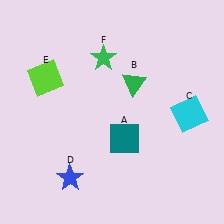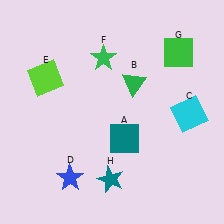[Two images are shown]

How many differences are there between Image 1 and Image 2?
There are 2 differences between the two images.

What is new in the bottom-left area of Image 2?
A teal star (H) was added in the bottom-left area of Image 2.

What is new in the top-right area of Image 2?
A green square (G) was added in the top-right area of Image 2.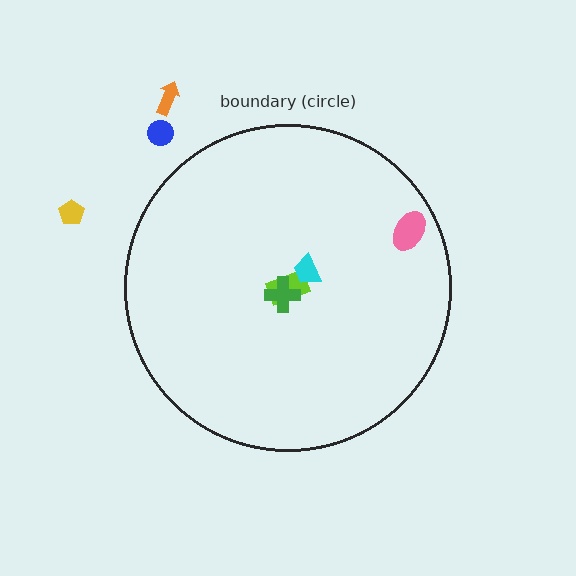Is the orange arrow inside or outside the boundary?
Outside.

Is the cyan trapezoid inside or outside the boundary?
Inside.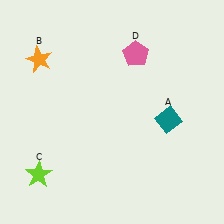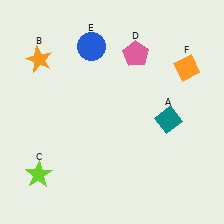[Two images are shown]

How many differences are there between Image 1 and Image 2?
There are 2 differences between the two images.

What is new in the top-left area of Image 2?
A blue circle (E) was added in the top-left area of Image 2.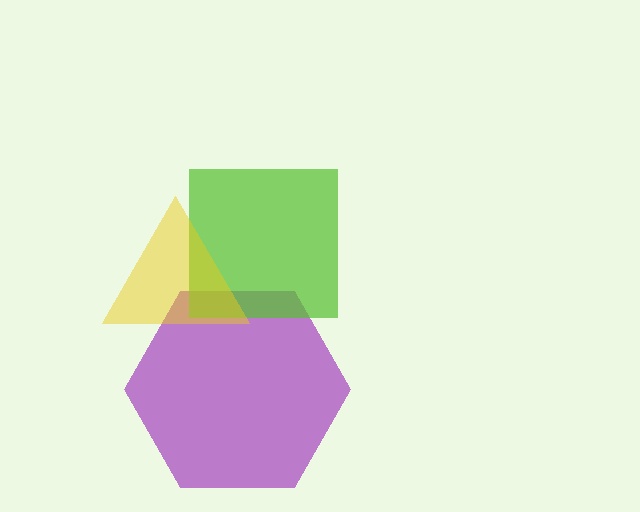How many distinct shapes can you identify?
There are 3 distinct shapes: a purple hexagon, a lime square, a yellow triangle.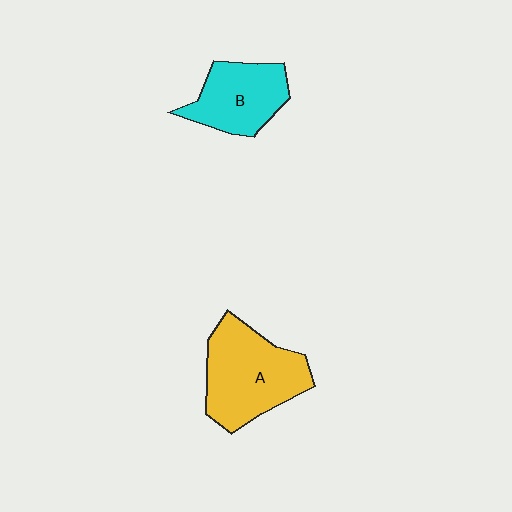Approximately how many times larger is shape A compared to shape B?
Approximately 1.4 times.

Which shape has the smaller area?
Shape B (cyan).